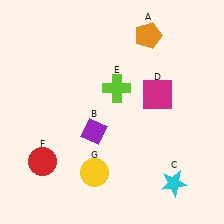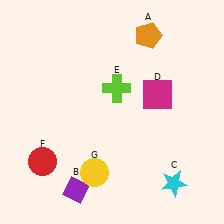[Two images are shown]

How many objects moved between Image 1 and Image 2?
1 object moved between the two images.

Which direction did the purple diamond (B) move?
The purple diamond (B) moved down.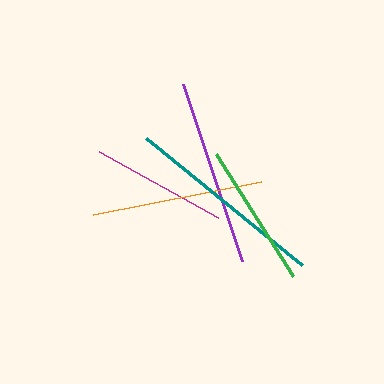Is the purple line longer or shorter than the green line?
The purple line is longer than the green line.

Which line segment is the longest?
The teal line is the longest at approximately 201 pixels.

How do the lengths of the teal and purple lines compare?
The teal and purple lines are approximately the same length.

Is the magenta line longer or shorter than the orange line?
The orange line is longer than the magenta line.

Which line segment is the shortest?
The magenta line is the shortest at approximately 136 pixels.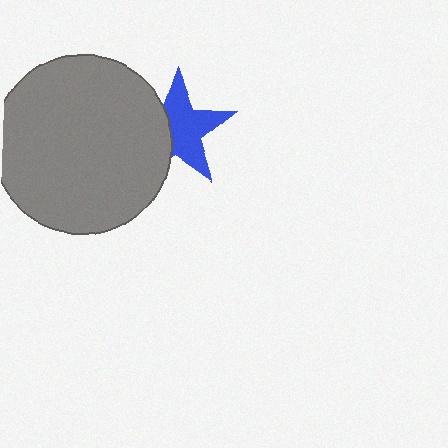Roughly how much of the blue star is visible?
About half of it is visible (roughly 63%).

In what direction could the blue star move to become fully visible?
The blue star could move right. That would shift it out from behind the gray circle entirely.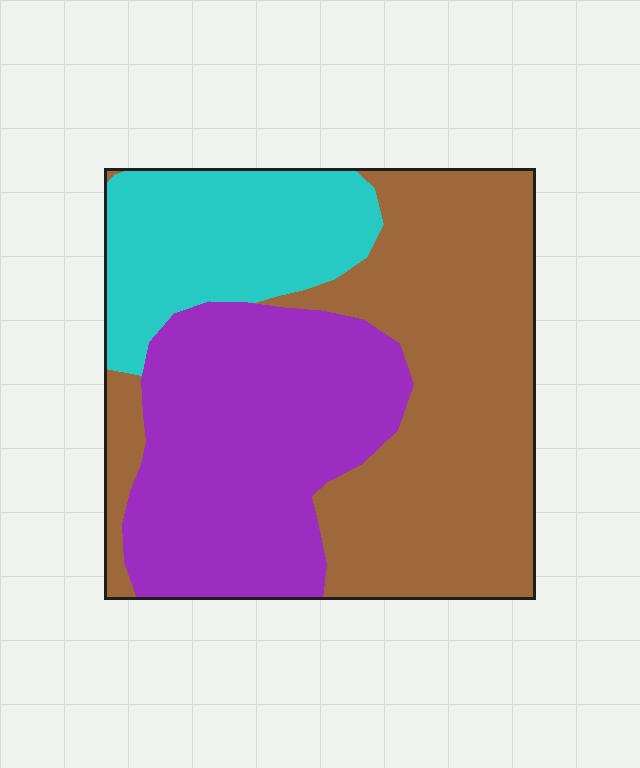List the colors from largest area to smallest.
From largest to smallest: brown, purple, cyan.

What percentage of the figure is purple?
Purple takes up about one third (1/3) of the figure.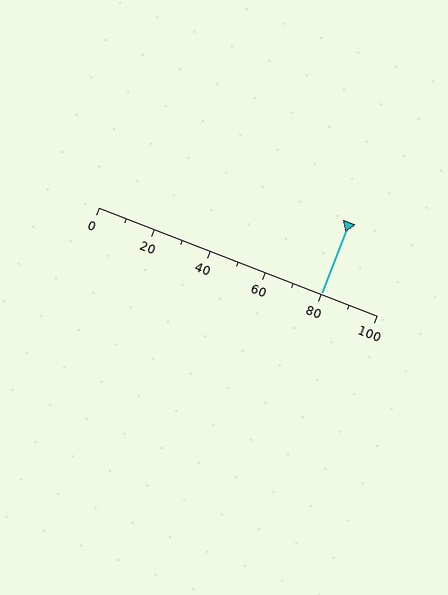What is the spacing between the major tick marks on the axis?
The major ticks are spaced 20 apart.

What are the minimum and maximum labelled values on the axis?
The axis runs from 0 to 100.